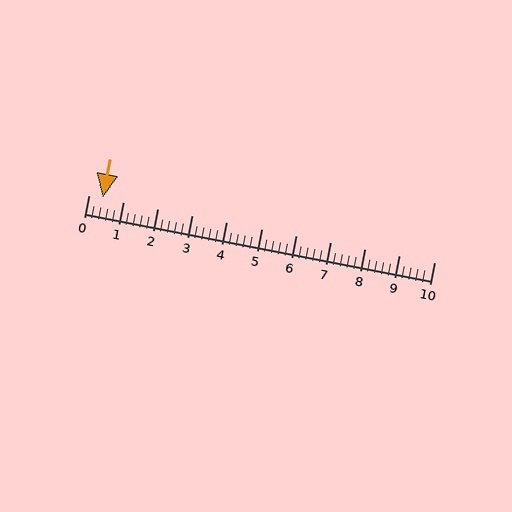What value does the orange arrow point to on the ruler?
The orange arrow points to approximately 0.4.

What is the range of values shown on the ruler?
The ruler shows values from 0 to 10.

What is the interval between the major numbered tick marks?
The major tick marks are spaced 1 units apart.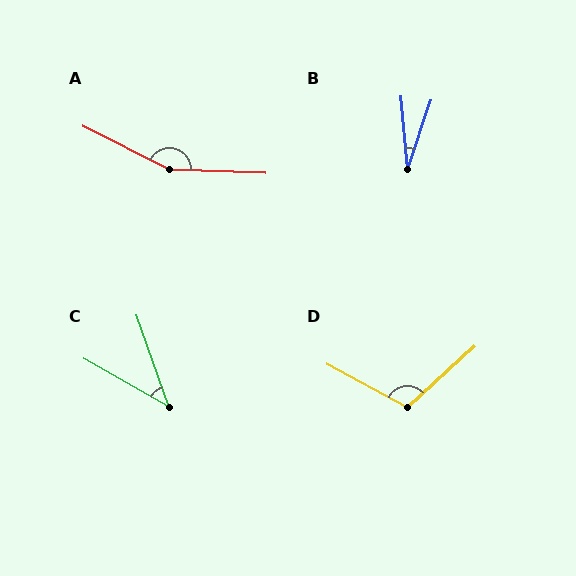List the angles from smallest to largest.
B (24°), C (41°), D (109°), A (155°).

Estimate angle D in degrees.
Approximately 109 degrees.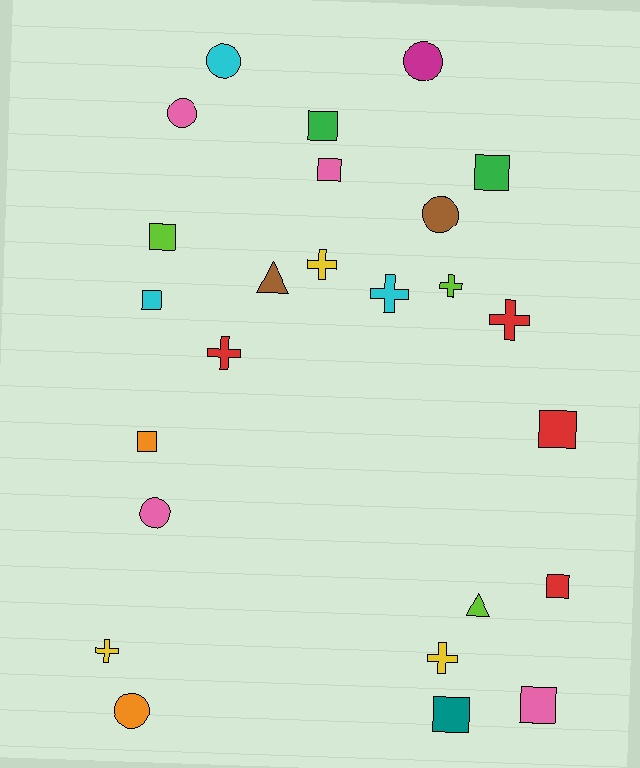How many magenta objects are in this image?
There is 1 magenta object.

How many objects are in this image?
There are 25 objects.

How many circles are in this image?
There are 6 circles.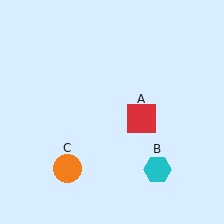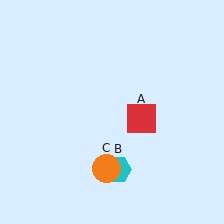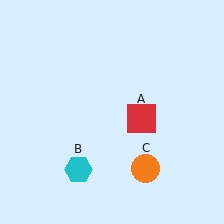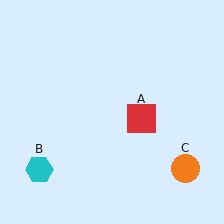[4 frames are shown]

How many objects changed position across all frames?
2 objects changed position: cyan hexagon (object B), orange circle (object C).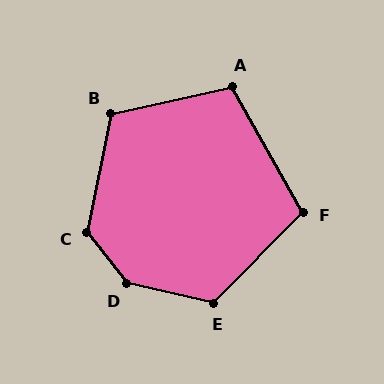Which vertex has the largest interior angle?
D, at approximately 140 degrees.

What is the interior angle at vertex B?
Approximately 114 degrees (obtuse).